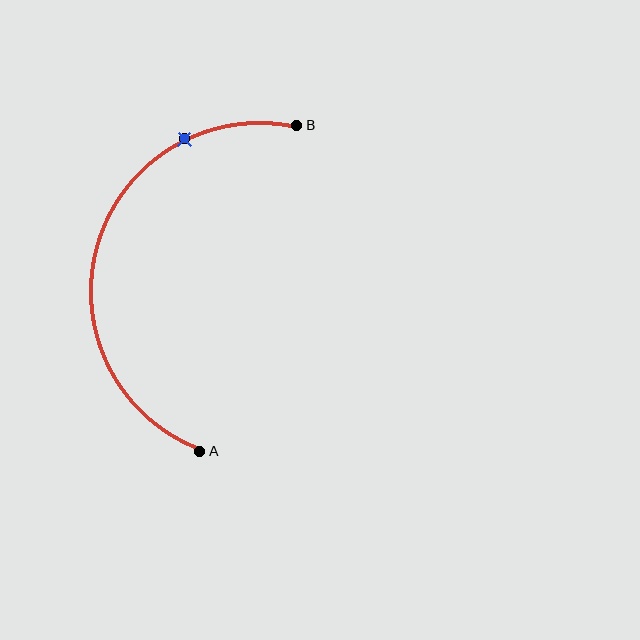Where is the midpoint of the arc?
The arc midpoint is the point on the curve farthest from the straight line joining A and B. It sits to the left of that line.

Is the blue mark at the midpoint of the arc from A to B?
No. The blue mark lies on the arc but is closer to endpoint B. The arc midpoint would be at the point on the curve equidistant along the arc from both A and B.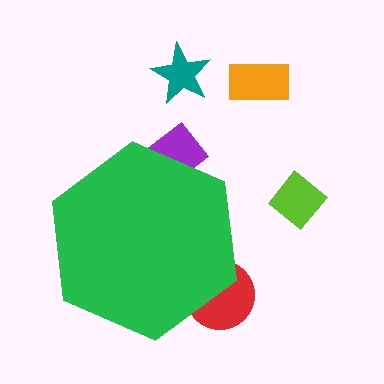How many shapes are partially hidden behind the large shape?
2 shapes are partially hidden.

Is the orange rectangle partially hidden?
No, the orange rectangle is fully visible.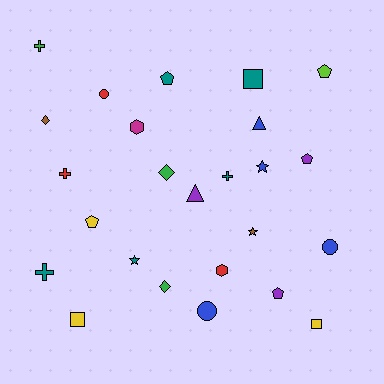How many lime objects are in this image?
There is 1 lime object.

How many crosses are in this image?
There are 4 crosses.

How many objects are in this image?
There are 25 objects.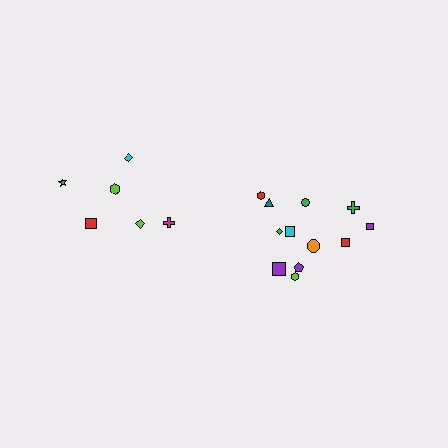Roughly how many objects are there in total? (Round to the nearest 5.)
Roughly 20 objects in total.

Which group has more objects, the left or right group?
The right group.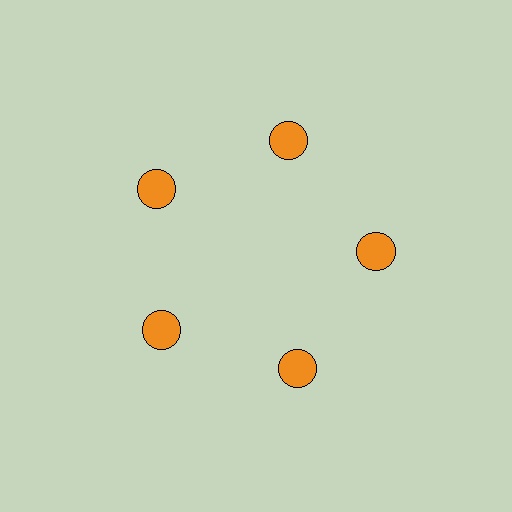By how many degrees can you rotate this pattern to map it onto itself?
The pattern maps onto itself every 72 degrees of rotation.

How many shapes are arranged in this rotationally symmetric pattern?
There are 5 shapes, arranged in 5 groups of 1.